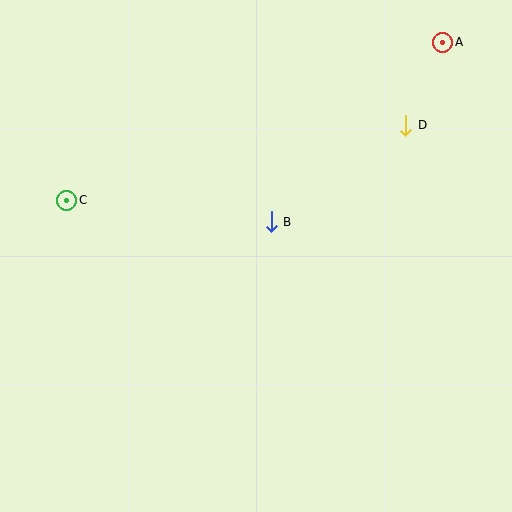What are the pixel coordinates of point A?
Point A is at (443, 42).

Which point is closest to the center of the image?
Point B at (271, 222) is closest to the center.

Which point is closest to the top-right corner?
Point A is closest to the top-right corner.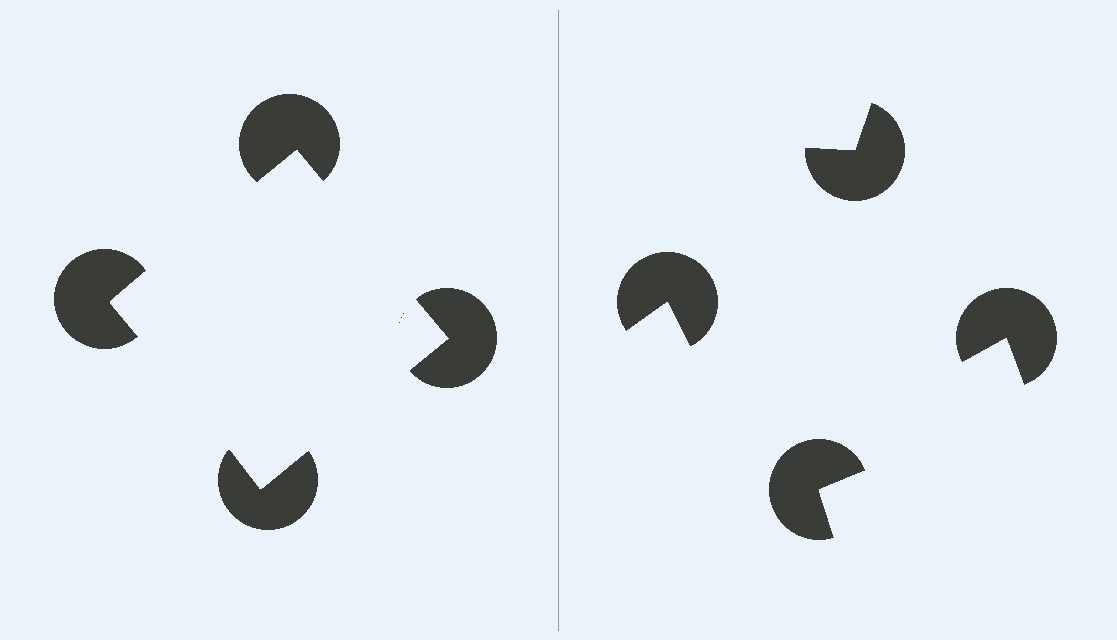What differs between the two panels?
The pac-man discs are positioned identically on both sides; only the wedge orientations differ. On the left they align to a square; on the right they are misaligned.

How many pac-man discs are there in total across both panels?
8 — 4 on each side.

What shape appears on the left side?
An illusory square.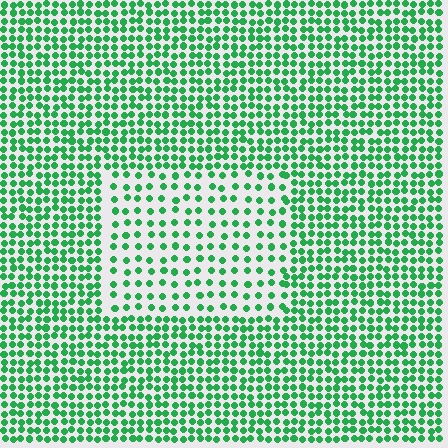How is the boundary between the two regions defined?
The boundary is defined by a change in element density (approximately 2.0x ratio). All elements are the same color, size, and shape.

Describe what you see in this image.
The image contains small green elements arranged at two different densities. A rectangle-shaped region is visible where the elements are less densely packed than the surrounding area.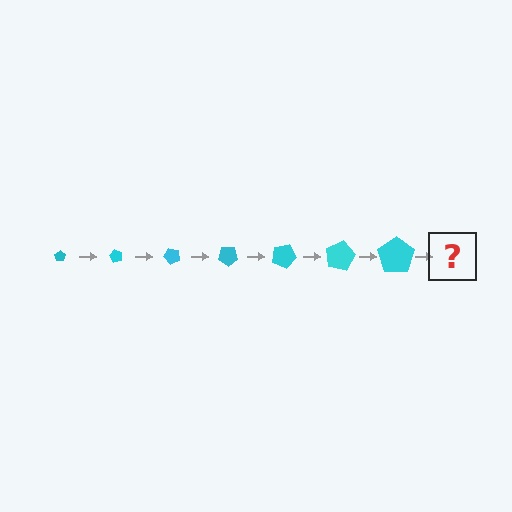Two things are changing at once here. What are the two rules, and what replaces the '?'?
The two rules are that the pentagon grows larger each step and it rotates 60 degrees each step. The '?' should be a pentagon, larger than the previous one and rotated 420 degrees from the start.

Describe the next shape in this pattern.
It should be a pentagon, larger than the previous one and rotated 420 degrees from the start.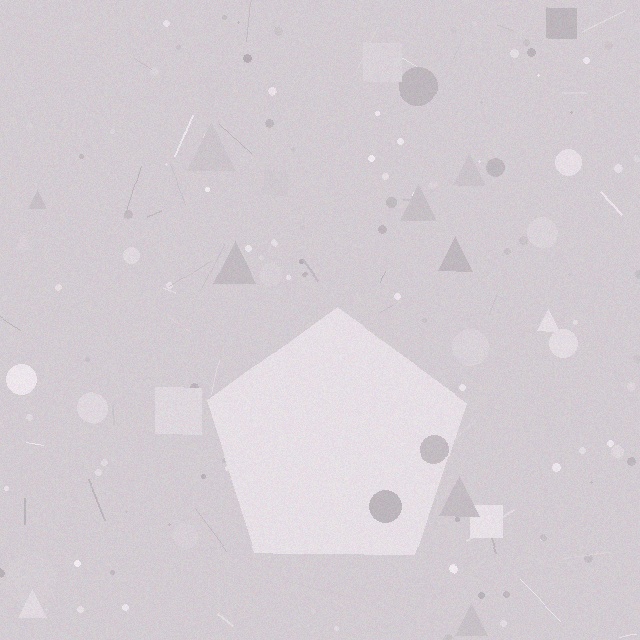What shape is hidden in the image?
A pentagon is hidden in the image.